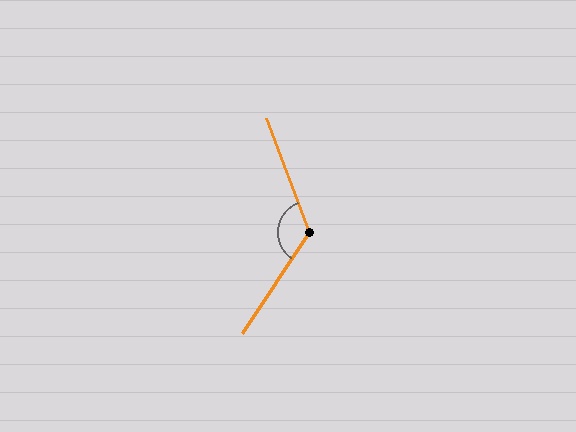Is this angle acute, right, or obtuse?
It is obtuse.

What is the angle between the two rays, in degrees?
Approximately 126 degrees.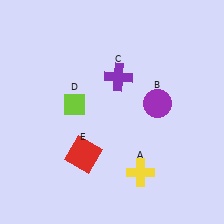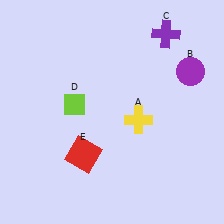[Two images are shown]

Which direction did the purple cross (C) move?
The purple cross (C) moved right.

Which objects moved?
The objects that moved are: the yellow cross (A), the purple circle (B), the purple cross (C).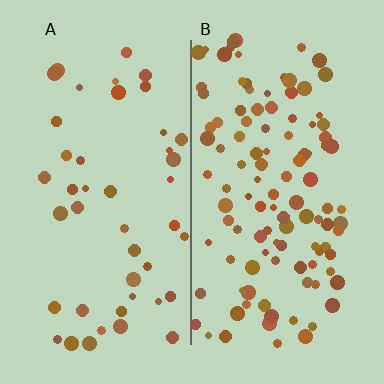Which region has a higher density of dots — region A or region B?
B (the right).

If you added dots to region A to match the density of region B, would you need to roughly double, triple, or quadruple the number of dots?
Approximately double.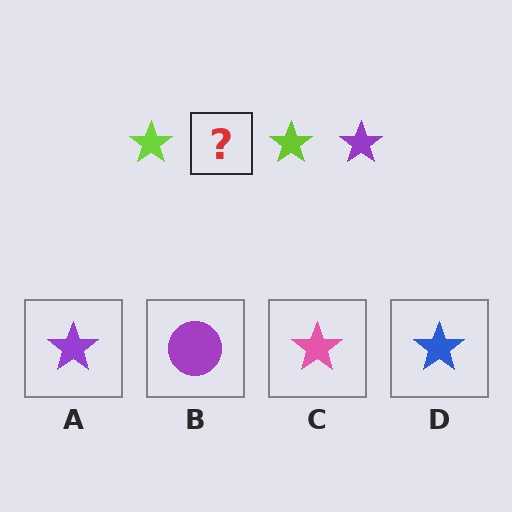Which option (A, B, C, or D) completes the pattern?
A.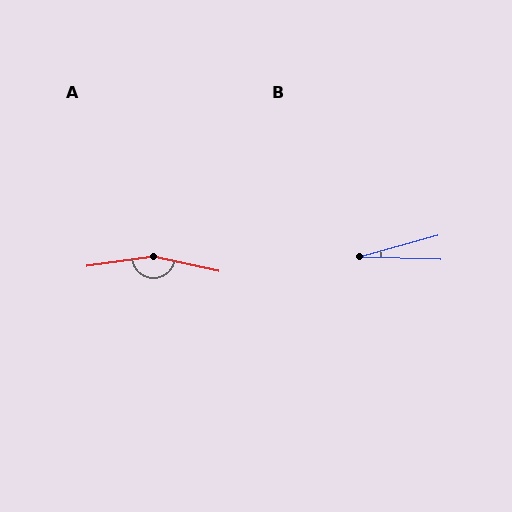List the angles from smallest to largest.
B (17°), A (160°).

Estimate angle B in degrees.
Approximately 17 degrees.